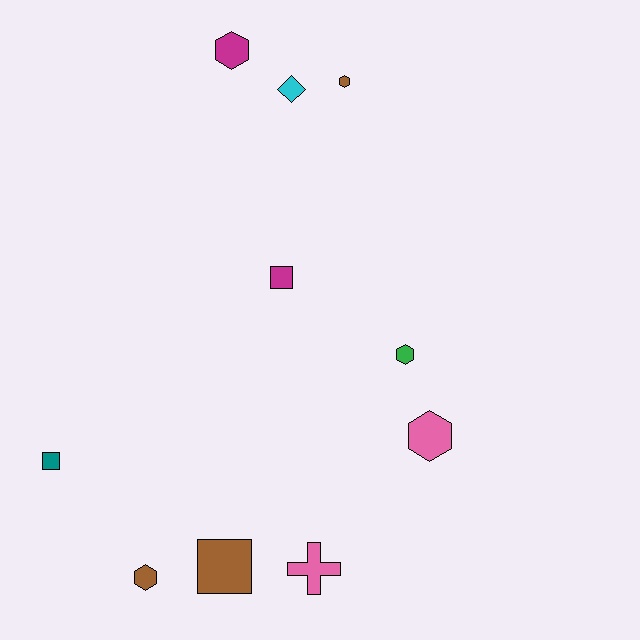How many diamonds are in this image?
There is 1 diamond.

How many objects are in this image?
There are 10 objects.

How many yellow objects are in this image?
There are no yellow objects.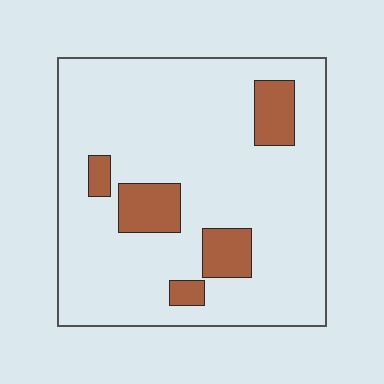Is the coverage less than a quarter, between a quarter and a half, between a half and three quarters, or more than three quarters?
Less than a quarter.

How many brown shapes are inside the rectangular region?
5.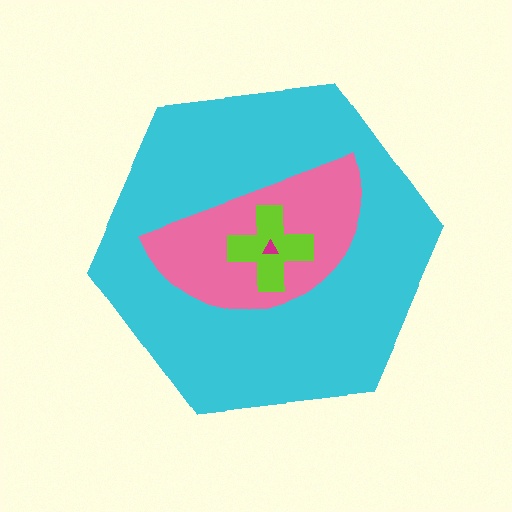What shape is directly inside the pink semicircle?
The lime cross.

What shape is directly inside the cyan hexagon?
The pink semicircle.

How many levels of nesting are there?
4.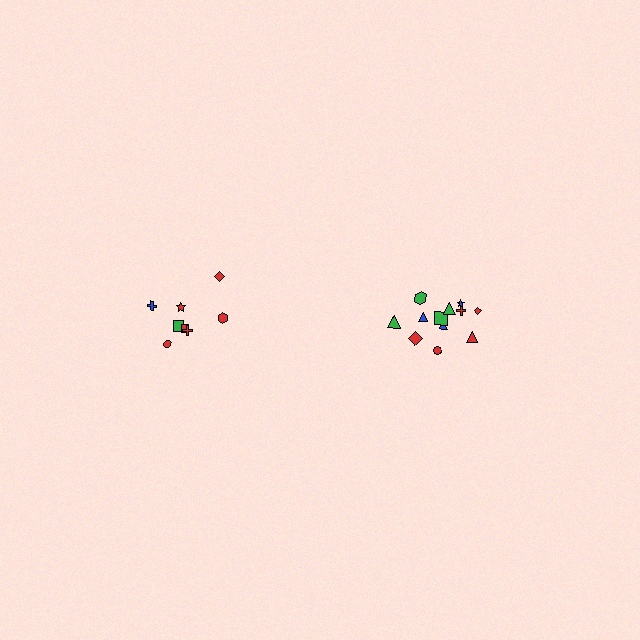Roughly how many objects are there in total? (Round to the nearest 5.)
Roughly 20 objects in total.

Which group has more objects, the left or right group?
The right group.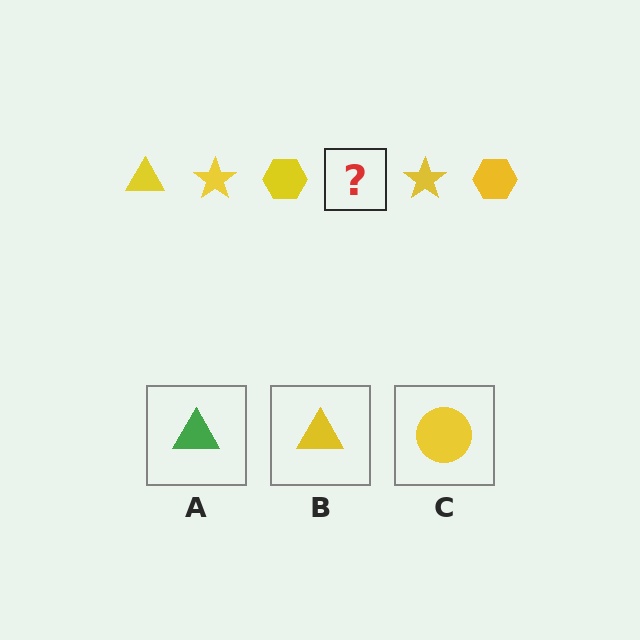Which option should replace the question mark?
Option B.